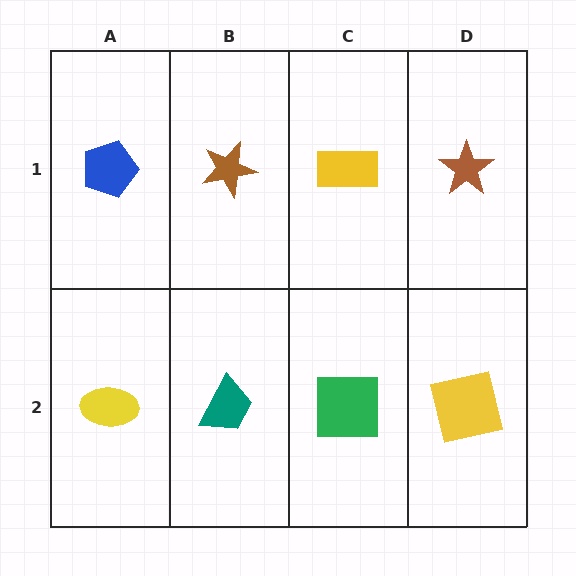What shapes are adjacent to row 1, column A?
A yellow ellipse (row 2, column A), a brown star (row 1, column B).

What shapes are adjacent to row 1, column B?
A teal trapezoid (row 2, column B), a blue pentagon (row 1, column A), a yellow rectangle (row 1, column C).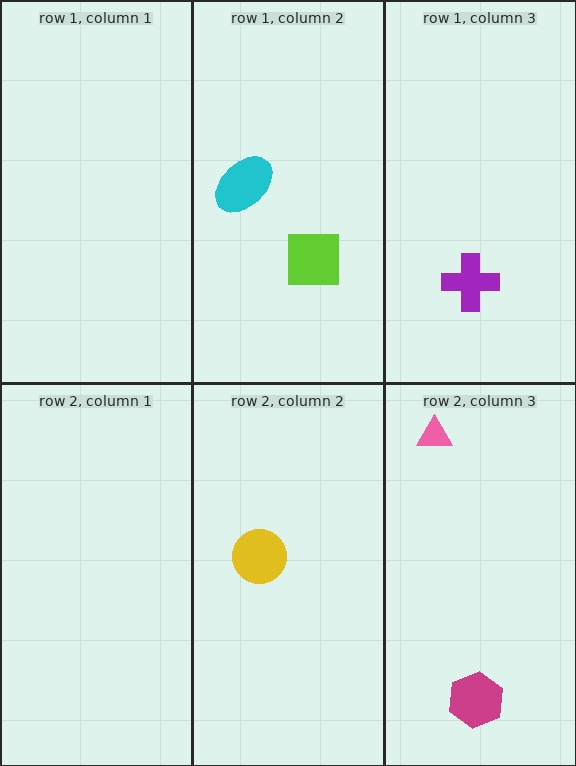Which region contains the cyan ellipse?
The row 1, column 2 region.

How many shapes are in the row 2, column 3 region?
2.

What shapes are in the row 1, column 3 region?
The purple cross.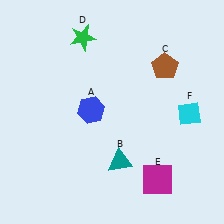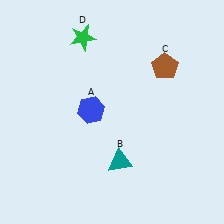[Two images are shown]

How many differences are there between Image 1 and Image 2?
There are 2 differences between the two images.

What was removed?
The cyan diamond (F), the magenta square (E) were removed in Image 2.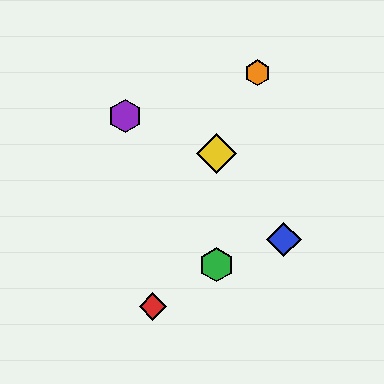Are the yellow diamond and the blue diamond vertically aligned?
No, the yellow diamond is at x≈217 and the blue diamond is at x≈284.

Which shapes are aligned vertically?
The green hexagon, the yellow diamond are aligned vertically.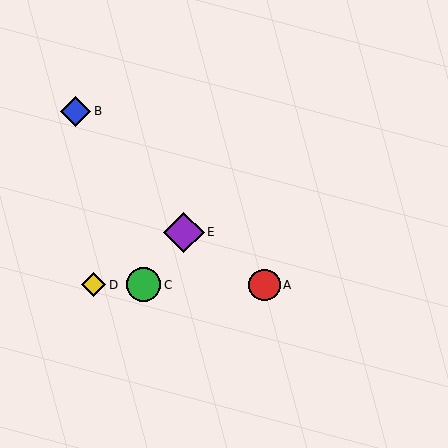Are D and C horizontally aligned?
Yes, both are at y≈285.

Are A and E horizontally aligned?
No, A is at y≈285 and E is at y≈232.